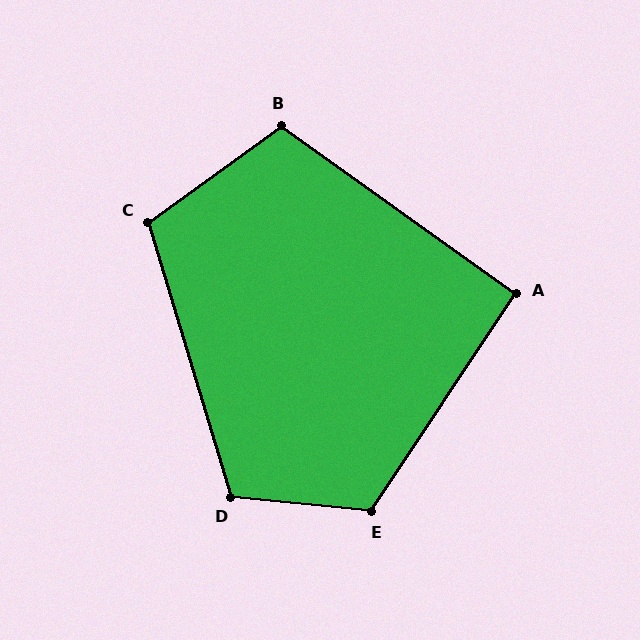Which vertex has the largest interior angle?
E, at approximately 118 degrees.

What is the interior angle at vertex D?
Approximately 113 degrees (obtuse).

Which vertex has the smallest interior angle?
A, at approximately 92 degrees.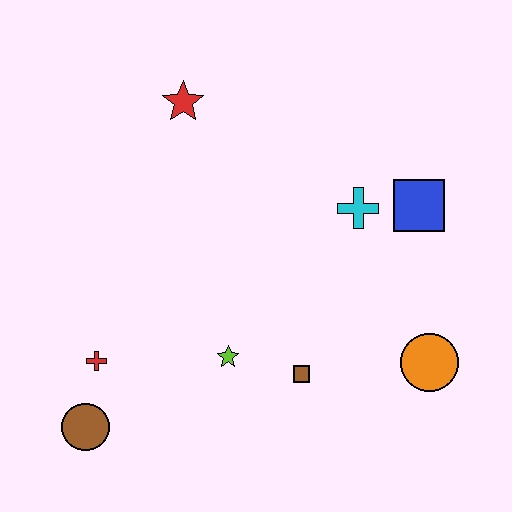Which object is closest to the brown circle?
The red cross is closest to the brown circle.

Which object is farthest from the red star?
The orange circle is farthest from the red star.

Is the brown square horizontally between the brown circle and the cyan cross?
Yes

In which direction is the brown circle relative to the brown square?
The brown circle is to the left of the brown square.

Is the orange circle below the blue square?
Yes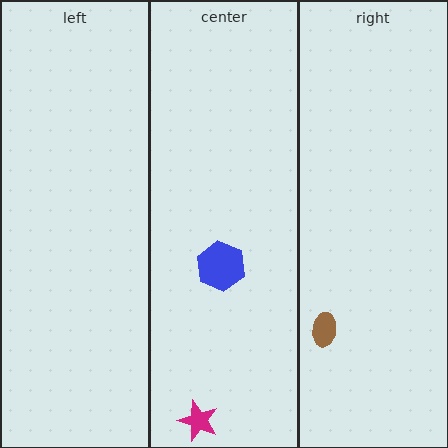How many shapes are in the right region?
1.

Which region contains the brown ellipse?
The right region.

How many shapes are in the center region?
2.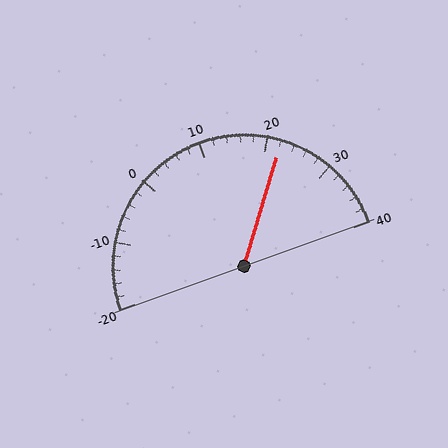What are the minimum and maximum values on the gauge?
The gauge ranges from -20 to 40.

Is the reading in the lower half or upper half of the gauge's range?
The reading is in the upper half of the range (-20 to 40).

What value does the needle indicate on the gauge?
The needle indicates approximately 22.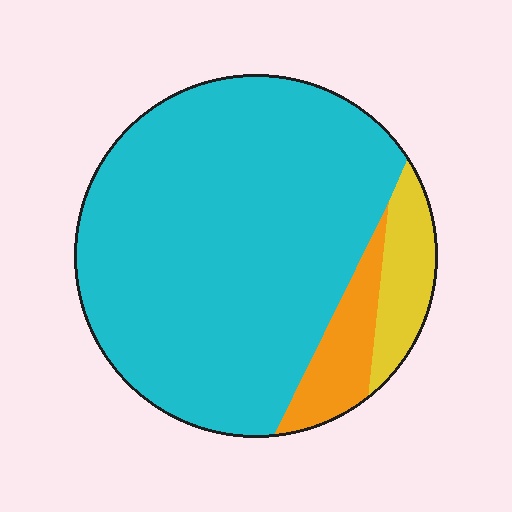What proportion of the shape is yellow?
Yellow takes up about one tenth (1/10) of the shape.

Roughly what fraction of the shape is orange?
Orange covers around 10% of the shape.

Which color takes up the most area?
Cyan, at roughly 80%.